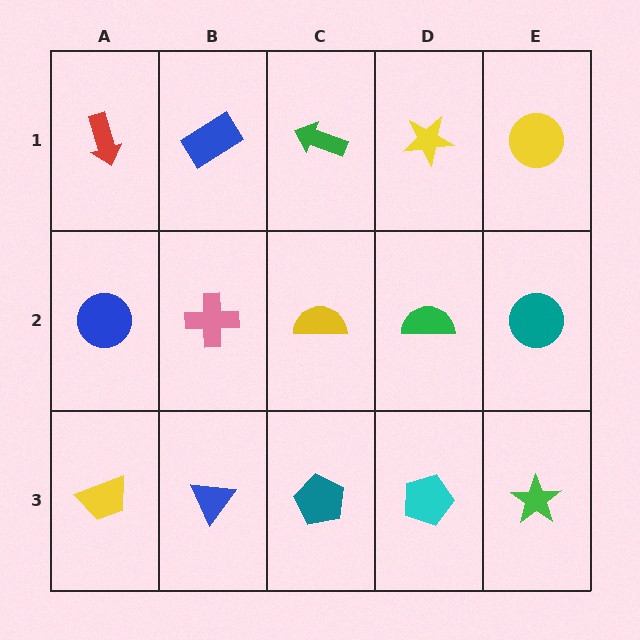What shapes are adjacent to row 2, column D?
A yellow star (row 1, column D), a cyan pentagon (row 3, column D), a yellow semicircle (row 2, column C), a teal circle (row 2, column E).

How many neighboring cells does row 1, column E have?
2.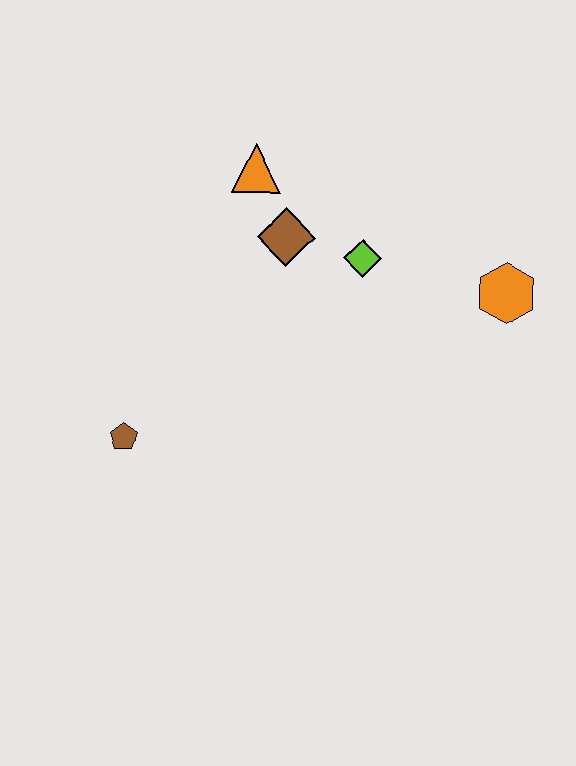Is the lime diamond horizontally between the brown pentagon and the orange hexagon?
Yes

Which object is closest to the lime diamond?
The brown diamond is closest to the lime diamond.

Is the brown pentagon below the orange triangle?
Yes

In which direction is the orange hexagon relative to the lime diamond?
The orange hexagon is to the right of the lime diamond.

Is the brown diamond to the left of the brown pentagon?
No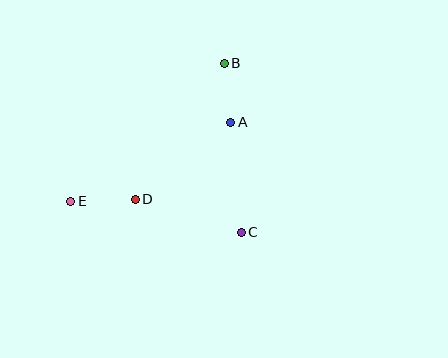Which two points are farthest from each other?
Points B and E are farthest from each other.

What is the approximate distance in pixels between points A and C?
The distance between A and C is approximately 111 pixels.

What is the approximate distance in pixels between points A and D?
The distance between A and D is approximately 123 pixels.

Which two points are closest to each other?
Points A and B are closest to each other.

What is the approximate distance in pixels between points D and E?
The distance between D and E is approximately 65 pixels.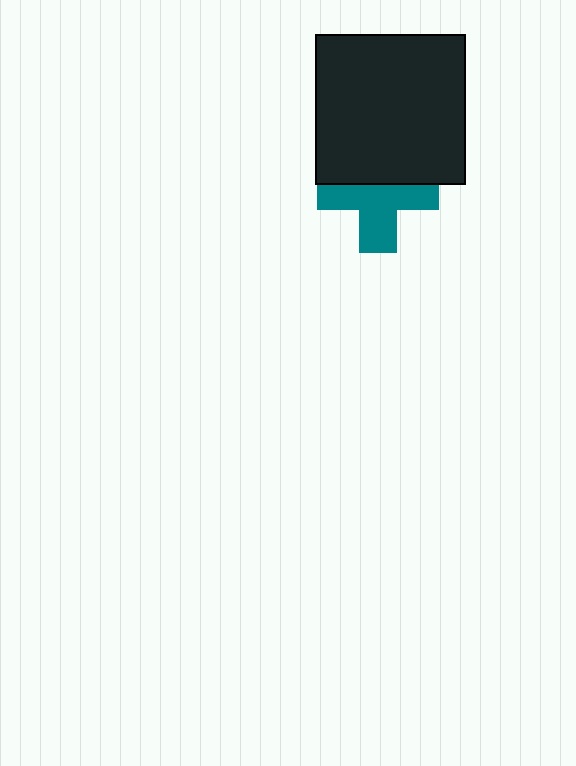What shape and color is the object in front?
The object in front is a black square.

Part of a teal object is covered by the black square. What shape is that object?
It is a cross.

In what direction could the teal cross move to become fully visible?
The teal cross could move down. That would shift it out from behind the black square entirely.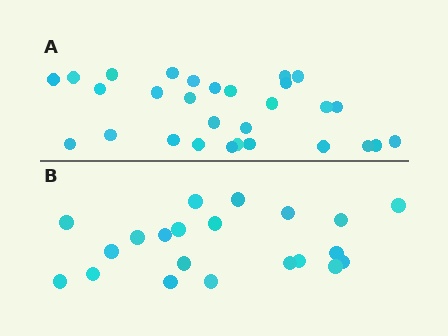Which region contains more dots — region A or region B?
Region A (the top region) has more dots.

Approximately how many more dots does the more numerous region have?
Region A has roughly 8 or so more dots than region B.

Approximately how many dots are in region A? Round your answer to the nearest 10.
About 30 dots. (The exact count is 29, which rounds to 30.)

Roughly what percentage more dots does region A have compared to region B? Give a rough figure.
About 40% more.